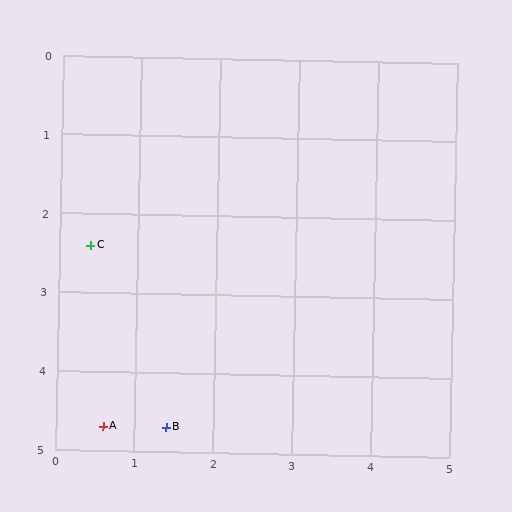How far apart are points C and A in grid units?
Points C and A are about 2.3 grid units apart.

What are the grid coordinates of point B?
Point B is at approximately (1.4, 4.7).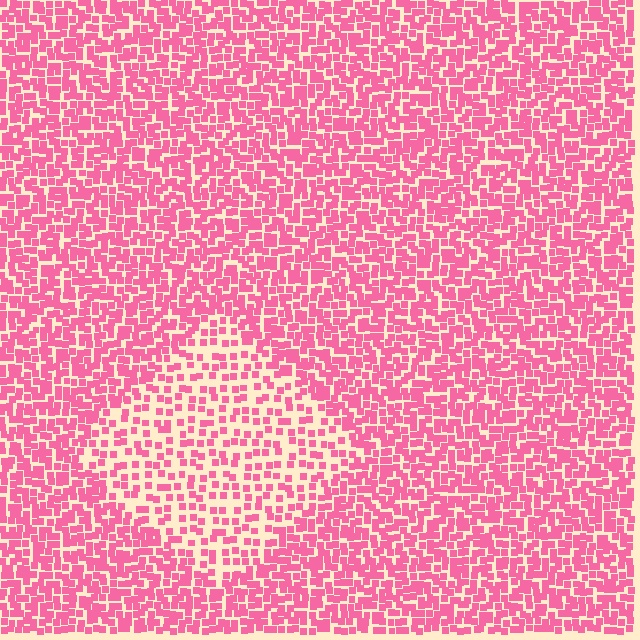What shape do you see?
I see a diamond.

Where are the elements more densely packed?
The elements are more densely packed outside the diamond boundary.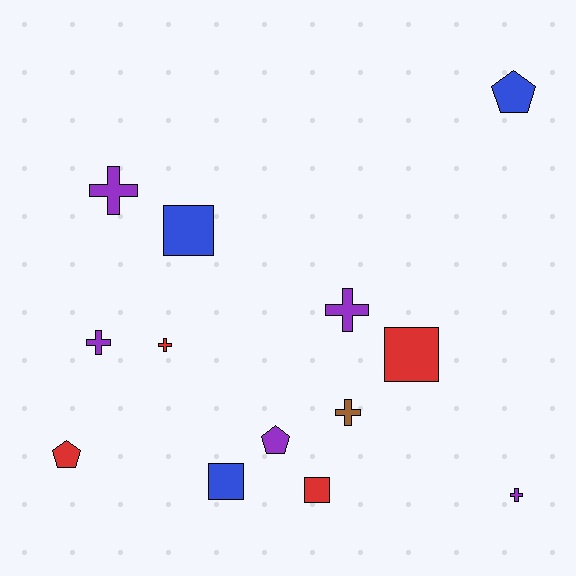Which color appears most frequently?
Purple, with 5 objects.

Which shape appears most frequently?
Cross, with 6 objects.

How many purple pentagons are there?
There is 1 purple pentagon.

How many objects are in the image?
There are 13 objects.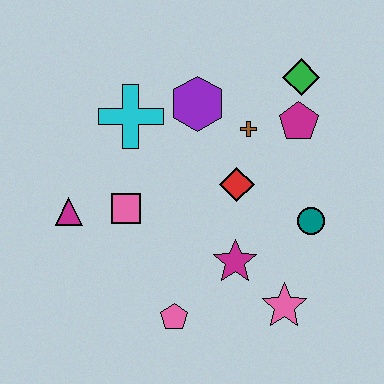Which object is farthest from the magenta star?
The green diamond is farthest from the magenta star.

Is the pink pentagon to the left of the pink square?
No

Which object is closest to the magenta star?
The pink star is closest to the magenta star.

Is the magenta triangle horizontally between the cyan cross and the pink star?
No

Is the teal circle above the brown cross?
No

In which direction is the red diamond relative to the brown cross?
The red diamond is below the brown cross.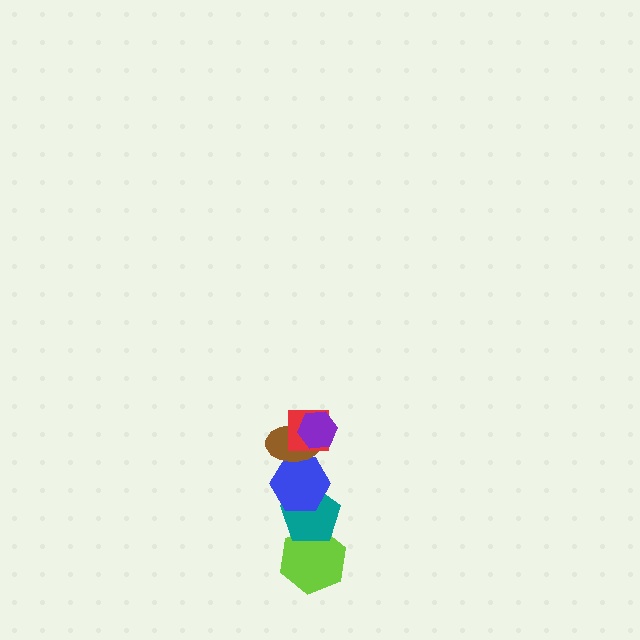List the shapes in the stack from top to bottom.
From top to bottom: the purple hexagon, the red square, the brown ellipse, the blue hexagon, the teal pentagon, the lime hexagon.